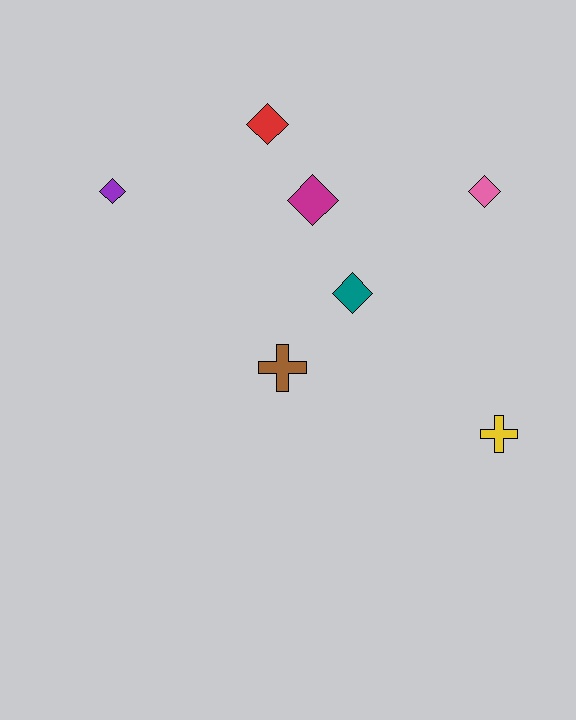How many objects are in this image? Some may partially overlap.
There are 7 objects.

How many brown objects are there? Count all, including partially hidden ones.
There is 1 brown object.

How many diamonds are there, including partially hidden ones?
There are 5 diamonds.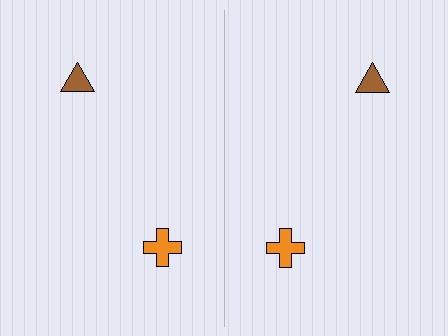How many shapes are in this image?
There are 4 shapes in this image.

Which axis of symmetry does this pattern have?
The pattern has a vertical axis of symmetry running through the center of the image.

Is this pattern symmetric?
Yes, this pattern has bilateral (reflection) symmetry.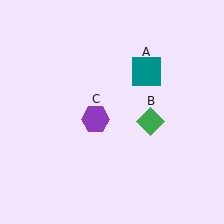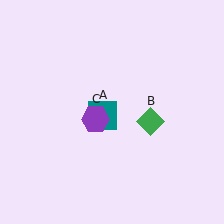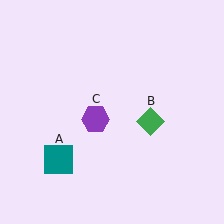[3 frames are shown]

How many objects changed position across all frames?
1 object changed position: teal square (object A).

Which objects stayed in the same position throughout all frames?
Green diamond (object B) and purple hexagon (object C) remained stationary.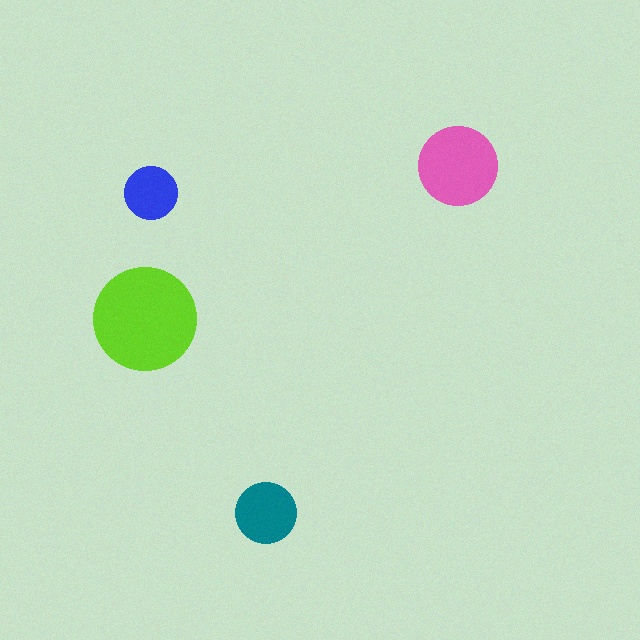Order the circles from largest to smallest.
the lime one, the pink one, the teal one, the blue one.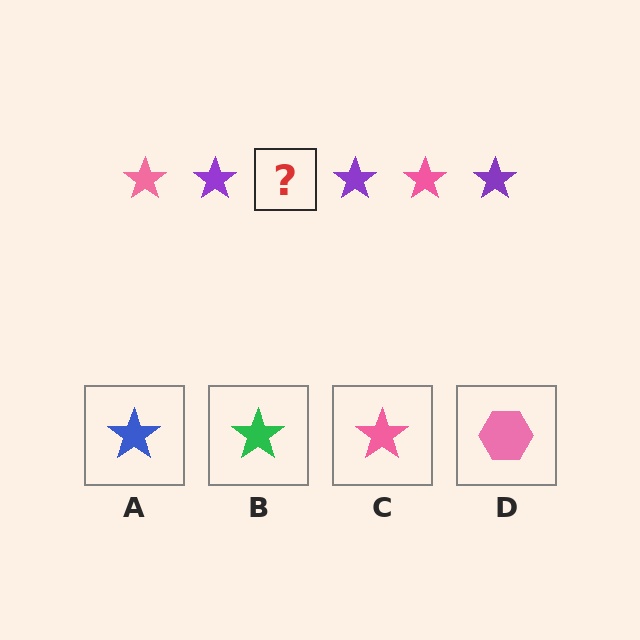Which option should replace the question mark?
Option C.